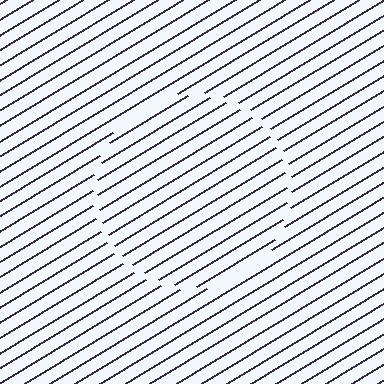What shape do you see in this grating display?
An illusory circle. The interior of the shape contains the same grating, shifted by half a period — the contour is defined by the phase discontinuity where line-ends from the inner and outer gratings abut.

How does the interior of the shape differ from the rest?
The interior of the shape contains the same grating, shifted by half a period — the contour is defined by the phase discontinuity where line-ends from the inner and outer gratings abut.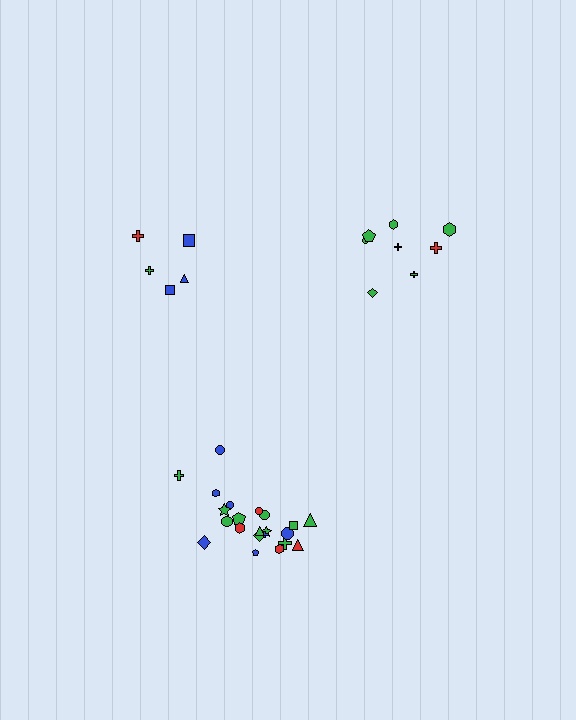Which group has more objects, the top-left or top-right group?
The top-right group.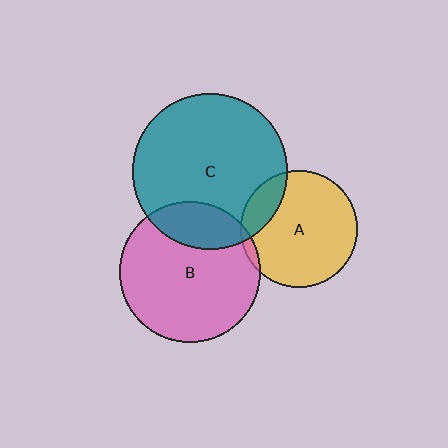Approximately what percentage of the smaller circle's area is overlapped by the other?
Approximately 5%.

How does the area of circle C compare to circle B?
Approximately 1.2 times.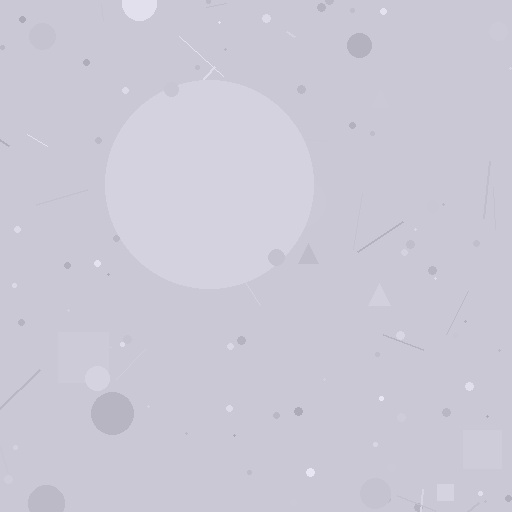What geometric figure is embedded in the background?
A circle is embedded in the background.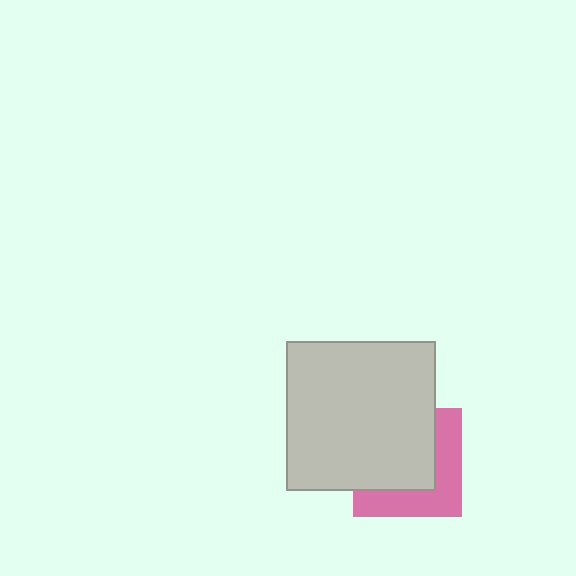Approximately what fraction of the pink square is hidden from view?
Roughly 58% of the pink square is hidden behind the light gray square.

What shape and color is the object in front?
The object in front is a light gray square.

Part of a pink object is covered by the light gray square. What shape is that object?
It is a square.